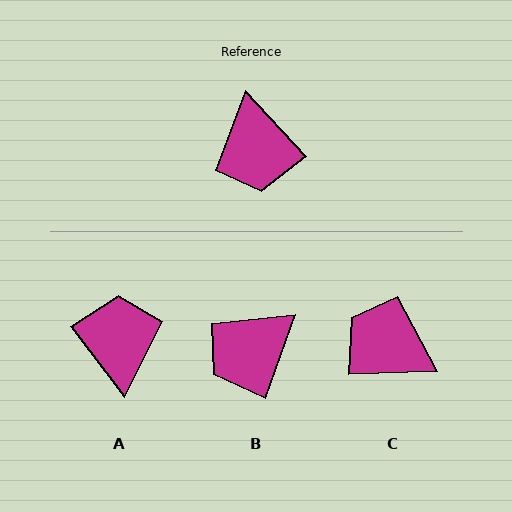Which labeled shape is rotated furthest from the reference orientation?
A, about 174 degrees away.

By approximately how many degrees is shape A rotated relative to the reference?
Approximately 174 degrees counter-clockwise.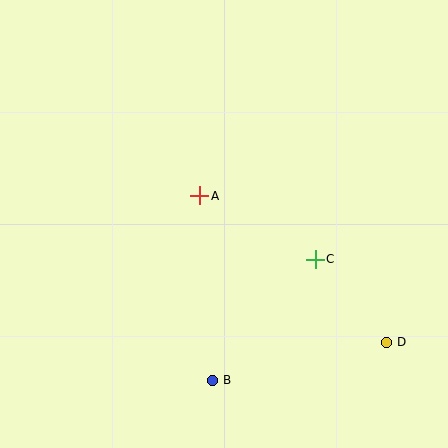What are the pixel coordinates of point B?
Point B is at (212, 380).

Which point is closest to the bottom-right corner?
Point D is closest to the bottom-right corner.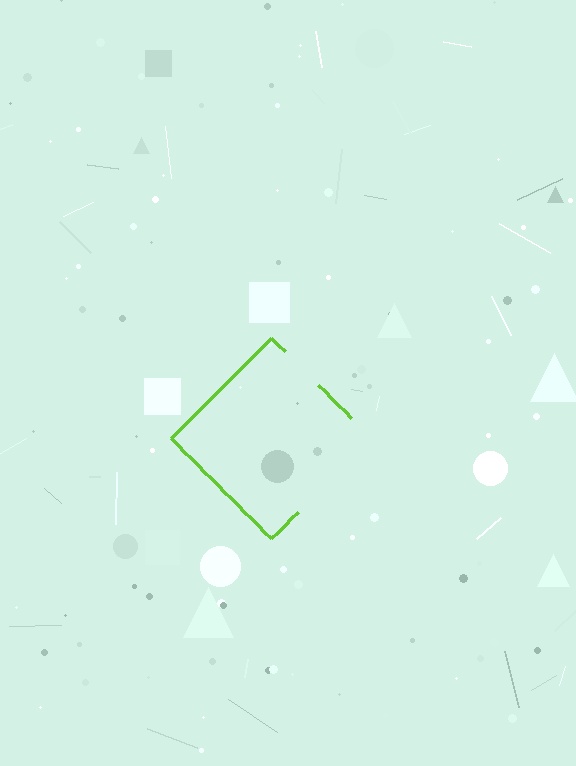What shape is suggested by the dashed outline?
The dashed outline suggests a diamond.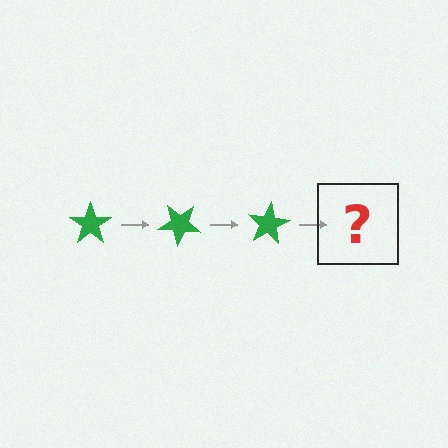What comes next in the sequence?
The next element should be a green star rotated 120 degrees.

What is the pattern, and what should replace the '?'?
The pattern is that the star rotates 40 degrees each step. The '?' should be a green star rotated 120 degrees.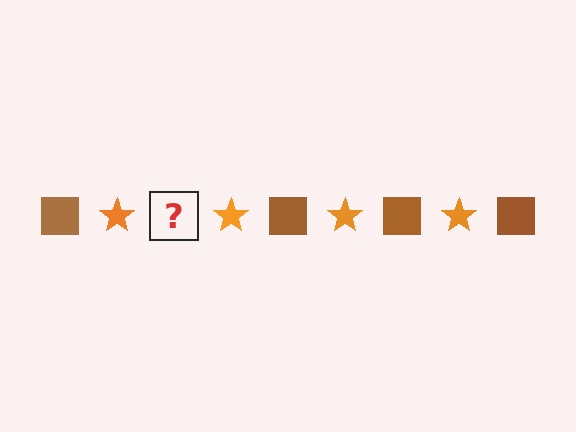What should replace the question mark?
The question mark should be replaced with a brown square.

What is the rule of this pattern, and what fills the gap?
The rule is that the pattern alternates between brown square and orange star. The gap should be filled with a brown square.